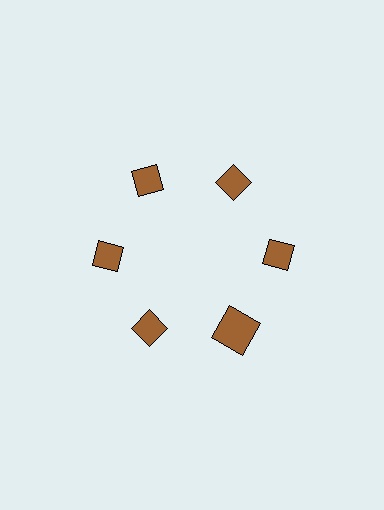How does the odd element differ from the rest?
It has a different shape: square instead of diamond.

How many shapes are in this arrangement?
There are 6 shapes arranged in a ring pattern.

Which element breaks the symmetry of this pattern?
The brown square at roughly the 5 o'clock position breaks the symmetry. All other shapes are brown diamonds.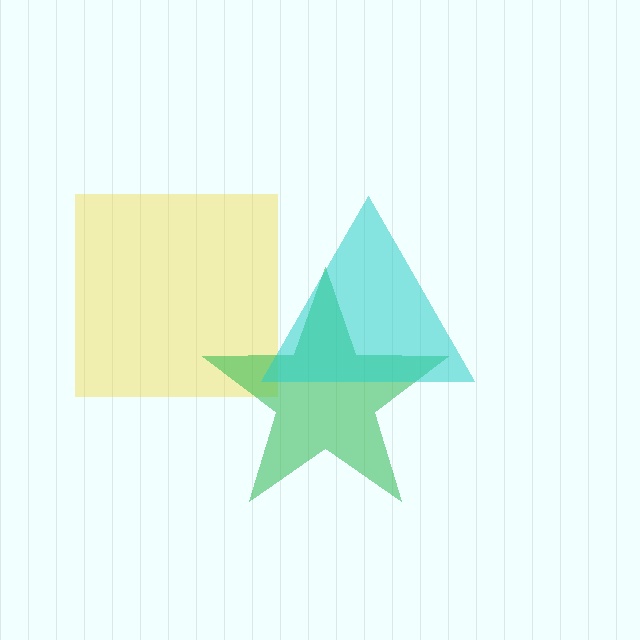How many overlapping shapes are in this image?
There are 3 overlapping shapes in the image.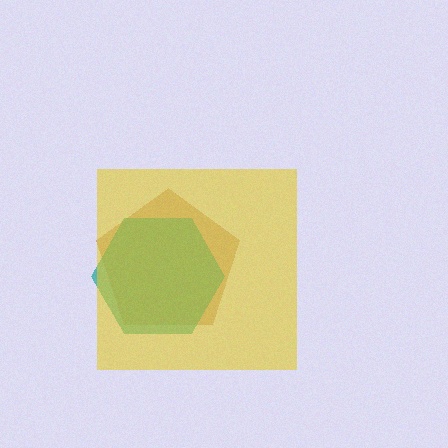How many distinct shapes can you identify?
There are 3 distinct shapes: a brown pentagon, a teal hexagon, a yellow square.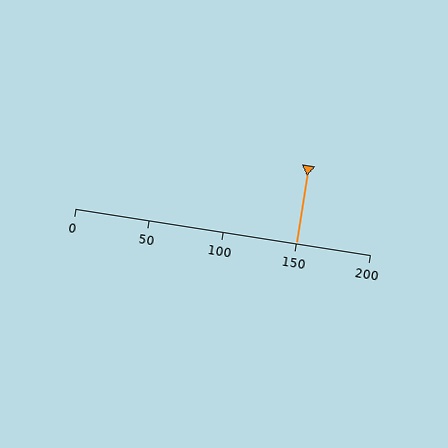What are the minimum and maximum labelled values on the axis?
The axis runs from 0 to 200.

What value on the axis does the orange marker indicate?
The marker indicates approximately 150.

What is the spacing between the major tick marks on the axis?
The major ticks are spaced 50 apart.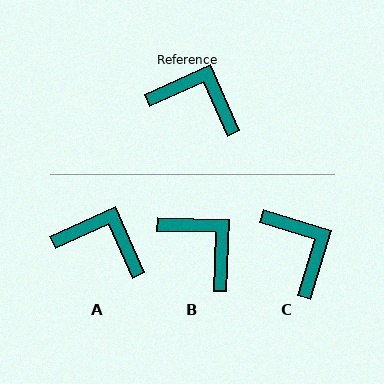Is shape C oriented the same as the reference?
No, it is off by about 41 degrees.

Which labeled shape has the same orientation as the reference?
A.